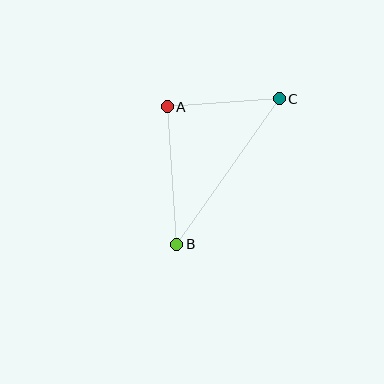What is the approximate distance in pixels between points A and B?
The distance between A and B is approximately 138 pixels.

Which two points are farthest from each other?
Points B and C are farthest from each other.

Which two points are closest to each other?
Points A and C are closest to each other.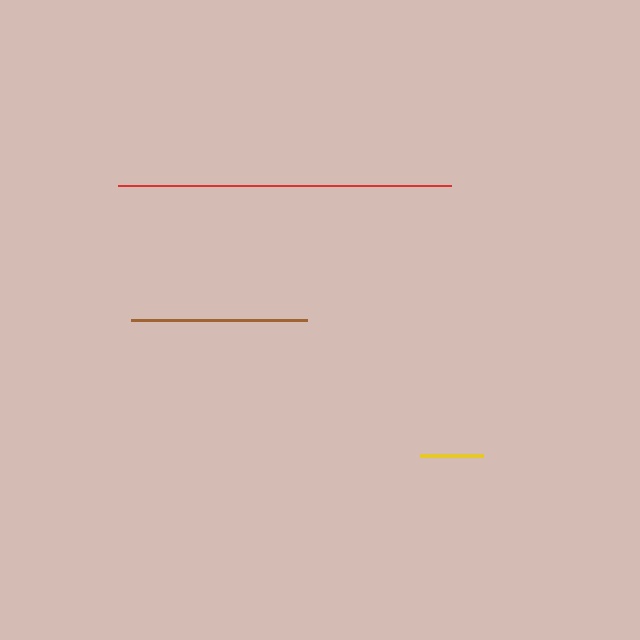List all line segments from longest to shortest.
From longest to shortest: red, brown, yellow.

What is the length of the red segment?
The red segment is approximately 333 pixels long.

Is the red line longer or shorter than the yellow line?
The red line is longer than the yellow line.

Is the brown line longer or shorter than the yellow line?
The brown line is longer than the yellow line.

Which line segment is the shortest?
The yellow line is the shortest at approximately 63 pixels.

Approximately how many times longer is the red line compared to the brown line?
The red line is approximately 1.9 times the length of the brown line.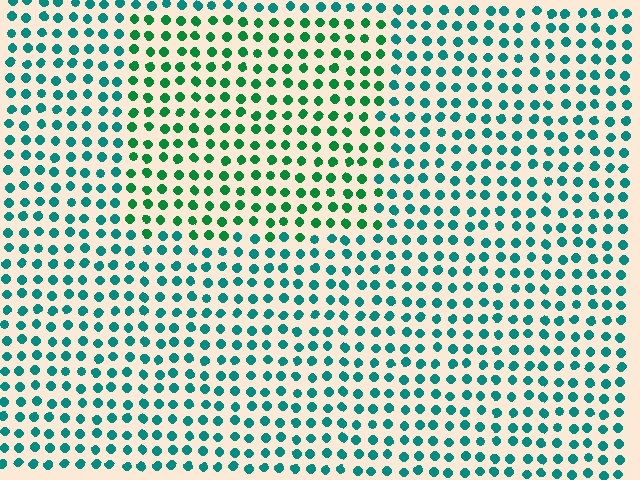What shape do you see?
I see a rectangle.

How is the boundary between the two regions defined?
The boundary is defined purely by a slight shift in hue (about 34 degrees). Spacing, size, and orientation are identical on both sides.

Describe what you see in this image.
The image is filled with small teal elements in a uniform arrangement. A rectangle-shaped region is visible where the elements are tinted to a slightly different hue, forming a subtle color boundary.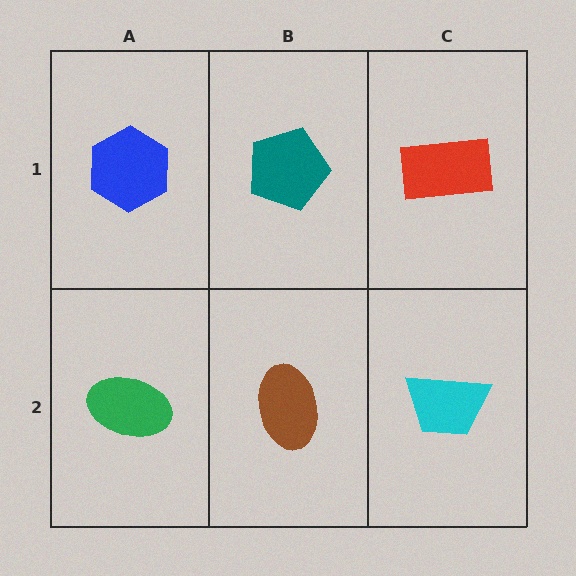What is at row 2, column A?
A green ellipse.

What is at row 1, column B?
A teal pentagon.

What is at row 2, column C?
A cyan trapezoid.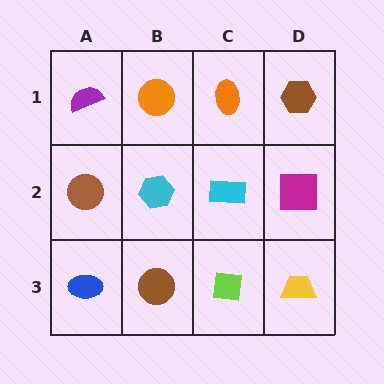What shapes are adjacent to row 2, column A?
A purple semicircle (row 1, column A), a blue ellipse (row 3, column A), a cyan hexagon (row 2, column B).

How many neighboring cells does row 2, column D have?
3.